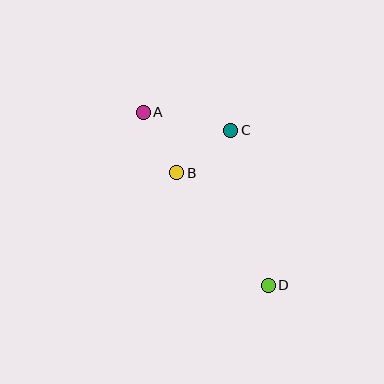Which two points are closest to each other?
Points B and C are closest to each other.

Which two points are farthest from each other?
Points A and D are farthest from each other.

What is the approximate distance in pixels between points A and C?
The distance between A and C is approximately 89 pixels.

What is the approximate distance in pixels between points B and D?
The distance between B and D is approximately 145 pixels.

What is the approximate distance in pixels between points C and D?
The distance between C and D is approximately 159 pixels.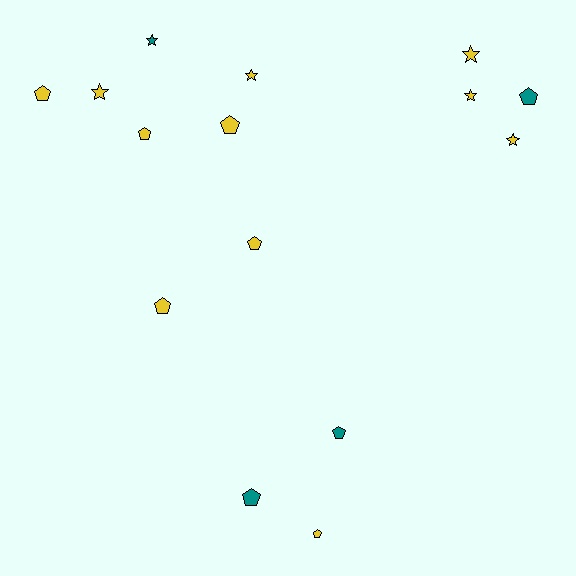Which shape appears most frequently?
Pentagon, with 9 objects.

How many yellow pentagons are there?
There are 6 yellow pentagons.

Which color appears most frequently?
Yellow, with 11 objects.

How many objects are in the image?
There are 15 objects.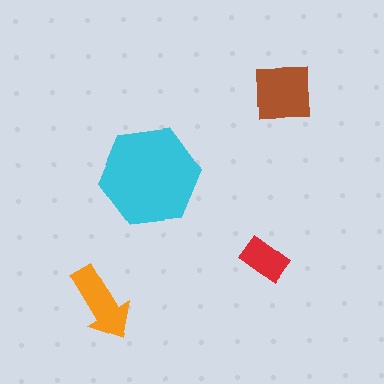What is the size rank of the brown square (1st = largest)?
2nd.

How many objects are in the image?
There are 4 objects in the image.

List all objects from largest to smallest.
The cyan hexagon, the brown square, the orange arrow, the red rectangle.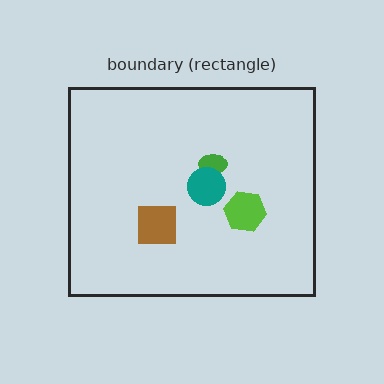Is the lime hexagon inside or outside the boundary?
Inside.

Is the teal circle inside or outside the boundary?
Inside.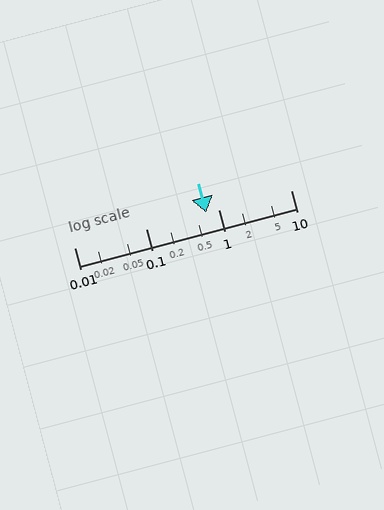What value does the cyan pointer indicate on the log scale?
The pointer indicates approximately 0.67.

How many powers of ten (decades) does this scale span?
The scale spans 3 decades, from 0.01 to 10.